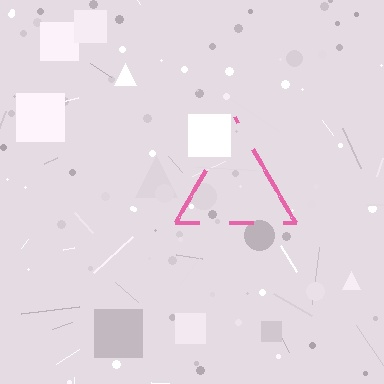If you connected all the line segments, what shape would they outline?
They would outline a triangle.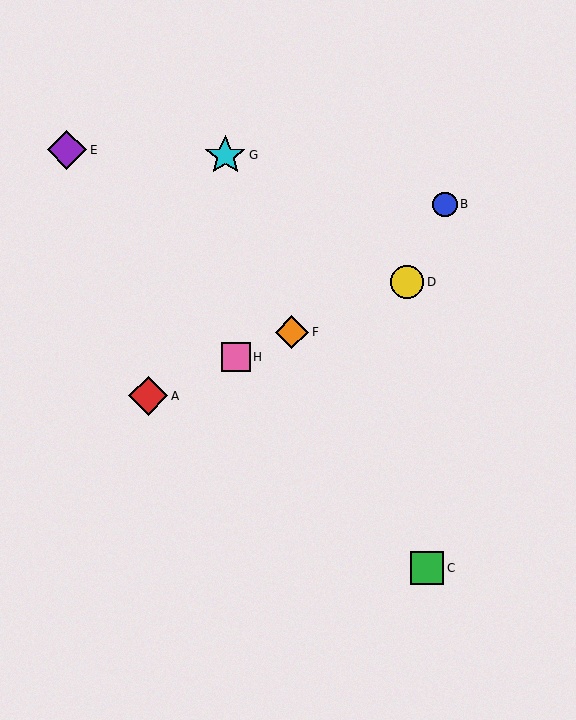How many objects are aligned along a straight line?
4 objects (A, D, F, H) are aligned along a straight line.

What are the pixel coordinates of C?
Object C is at (427, 568).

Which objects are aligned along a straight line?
Objects A, D, F, H are aligned along a straight line.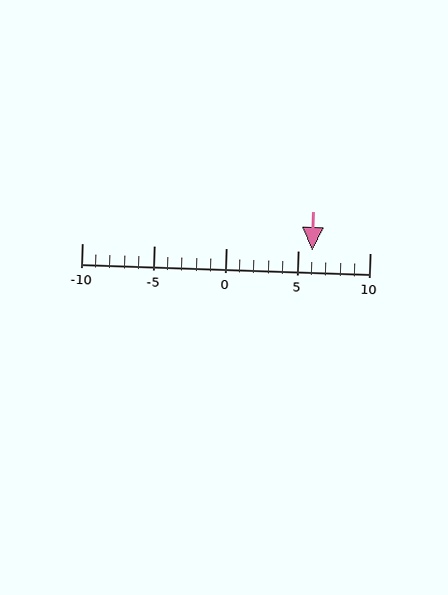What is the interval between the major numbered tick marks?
The major tick marks are spaced 5 units apart.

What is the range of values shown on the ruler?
The ruler shows values from -10 to 10.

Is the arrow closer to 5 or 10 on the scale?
The arrow is closer to 5.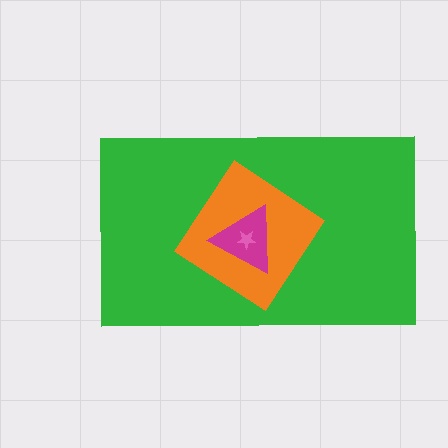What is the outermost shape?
The green rectangle.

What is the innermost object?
The pink star.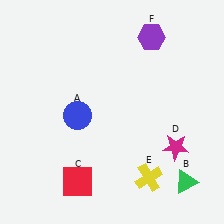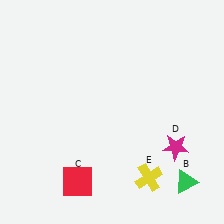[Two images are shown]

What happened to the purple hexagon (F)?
The purple hexagon (F) was removed in Image 2. It was in the top-right area of Image 1.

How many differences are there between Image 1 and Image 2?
There are 2 differences between the two images.